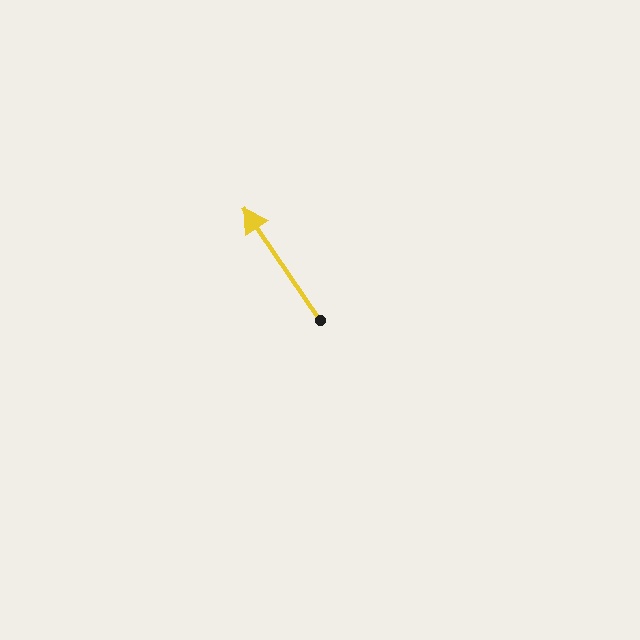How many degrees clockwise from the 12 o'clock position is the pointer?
Approximately 326 degrees.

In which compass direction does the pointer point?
Northwest.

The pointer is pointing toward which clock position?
Roughly 11 o'clock.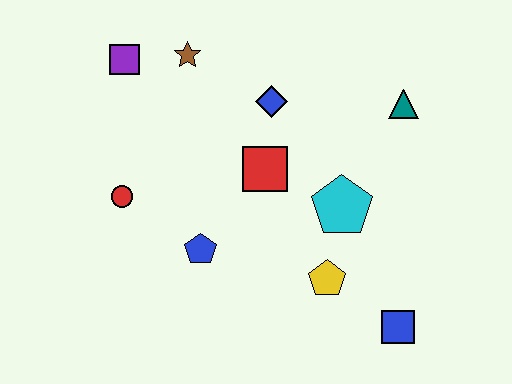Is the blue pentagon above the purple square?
No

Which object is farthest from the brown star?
The blue square is farthest from the brown star.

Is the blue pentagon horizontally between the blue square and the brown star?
Yes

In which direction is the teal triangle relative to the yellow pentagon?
The teal triangle is above the yellow pentagon.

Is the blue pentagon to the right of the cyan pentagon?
No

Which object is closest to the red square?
The blue diamond is closest to the red square.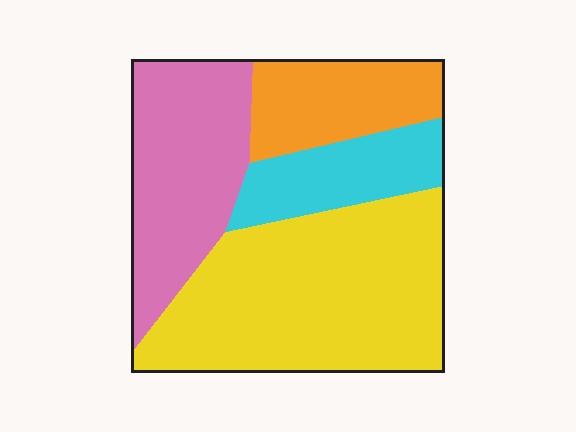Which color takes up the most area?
Yellow, at roughly 45%.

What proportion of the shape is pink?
Pink takes up about one quarter (1/4) of the shape.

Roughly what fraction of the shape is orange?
Orange covers about 15% of the shape.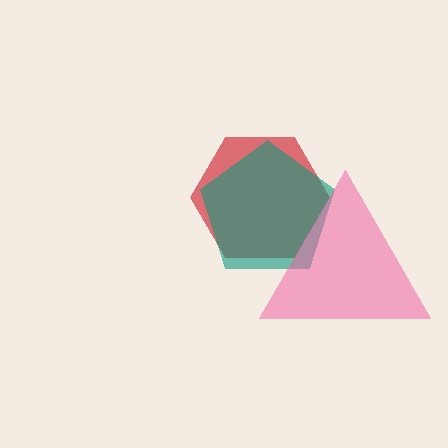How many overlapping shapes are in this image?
There are 3 overlapping shapes in the image.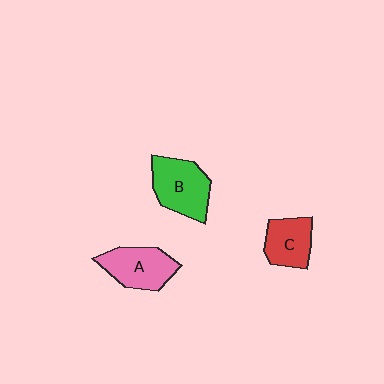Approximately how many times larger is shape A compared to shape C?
Approximately 1.2 times.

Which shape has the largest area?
Shape B (green).